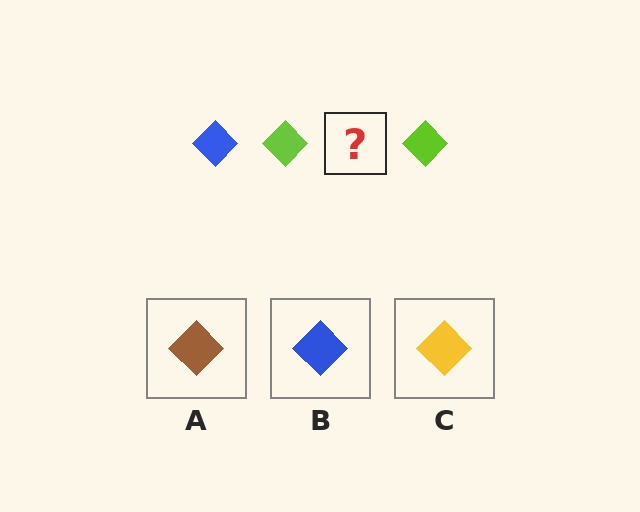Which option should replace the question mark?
Option B.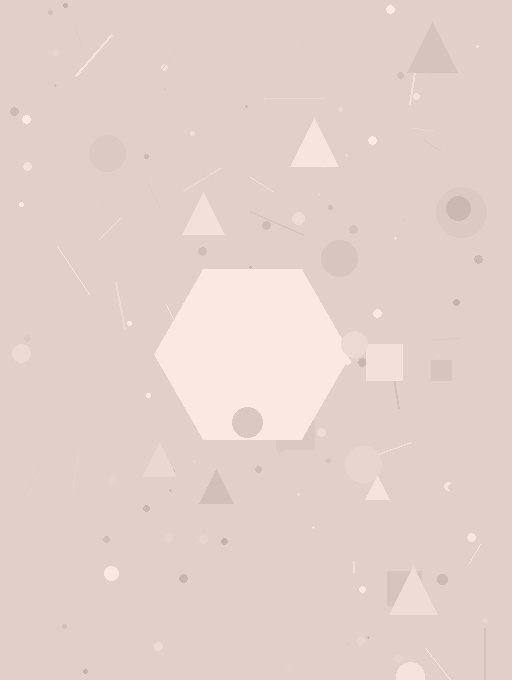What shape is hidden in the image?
A hexagon is hidden in the image.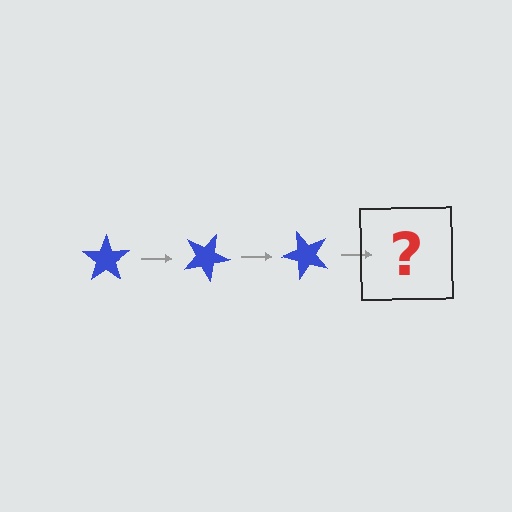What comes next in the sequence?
The next element should be a blue star rotated 75 degrees.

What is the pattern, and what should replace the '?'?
The pattern is that the star rotates 25 degrees each step. The '?' should be a blue star rotated 75 degrees.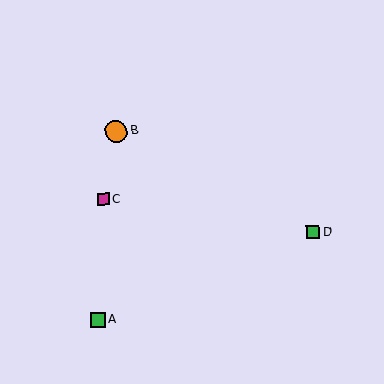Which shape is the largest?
The orange circle (labeled B) is the largest.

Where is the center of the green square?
The center of the green square is at (98, 320).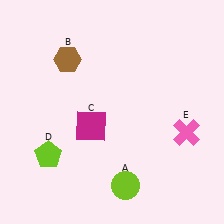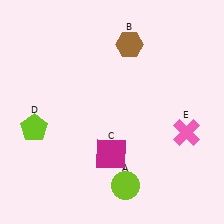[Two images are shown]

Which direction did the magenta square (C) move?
The magenta square (C) moved down.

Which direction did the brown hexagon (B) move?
The brown hexagon (B) moved right.